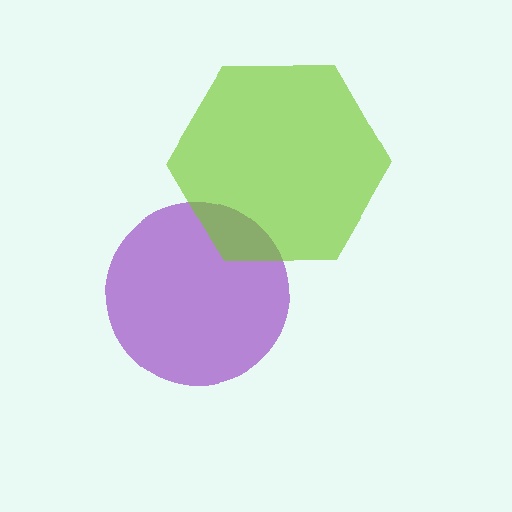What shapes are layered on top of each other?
The layered shapes are: a purple circle, a lime hexagon.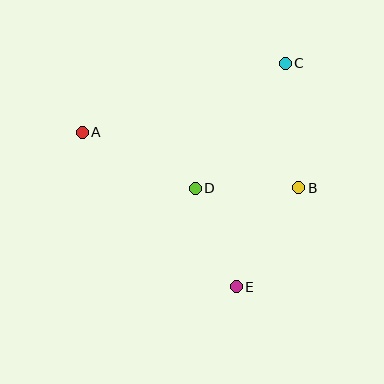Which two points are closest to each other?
Points B and D are closest to each other.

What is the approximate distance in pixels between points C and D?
The distance between C and D is approximately 154 pixels.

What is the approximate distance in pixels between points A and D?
The distance between A and D is approximately 126 pixels.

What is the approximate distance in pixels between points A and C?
The distance between A and C is approximately 214 pixels.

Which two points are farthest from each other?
Points C and E are farthest from each other.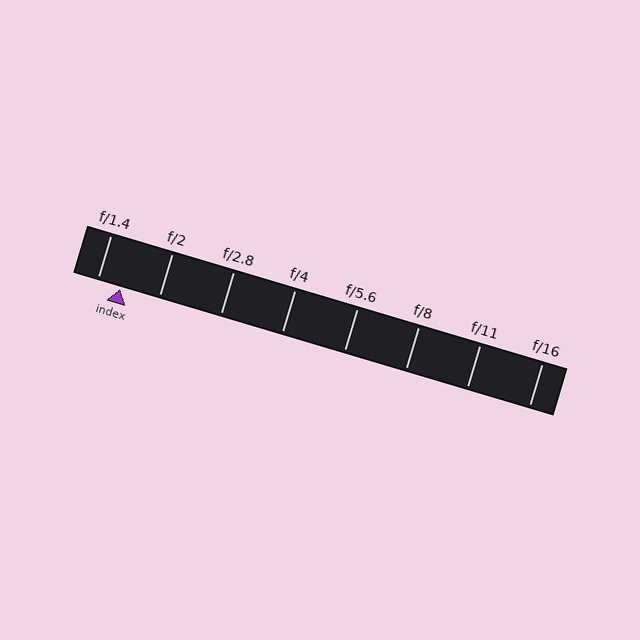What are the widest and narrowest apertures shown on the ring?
The widest aperture shown is f/1.4 and the narrowest is f/16.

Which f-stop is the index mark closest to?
The index mark is closest to f/1.4.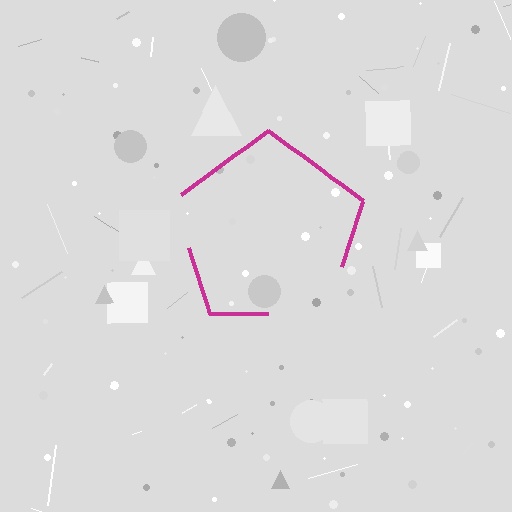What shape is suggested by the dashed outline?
The dashed outline suggests a pentagon.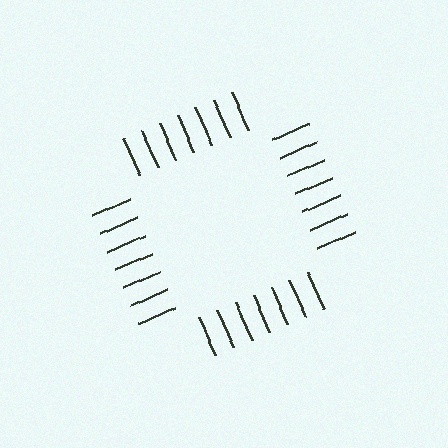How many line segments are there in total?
28 — 7 along each of the 4 edges.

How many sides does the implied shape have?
4 sides — the line-ends trace a square.